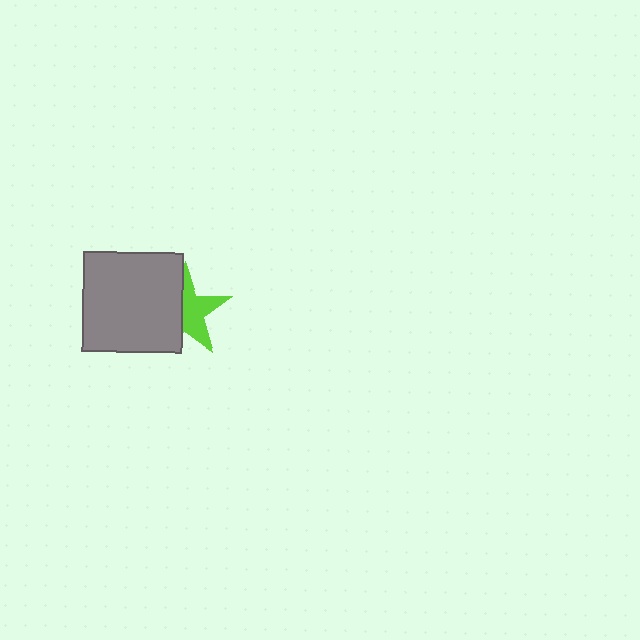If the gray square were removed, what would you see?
You would see the complete lime star.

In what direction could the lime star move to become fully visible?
The lime star could move right. That would shift it out from behind the gray square entirely.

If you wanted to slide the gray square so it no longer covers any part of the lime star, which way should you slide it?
Slide it left — that is the most direct way to separate the two shapes.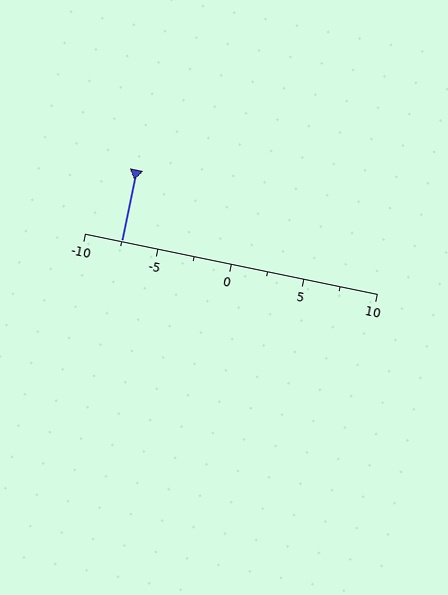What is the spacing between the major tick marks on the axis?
The major ticks are spaced 5 apart.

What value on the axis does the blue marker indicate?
The marker indicates approximately -7.5.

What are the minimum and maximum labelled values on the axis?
The axis runs from -10 to 10.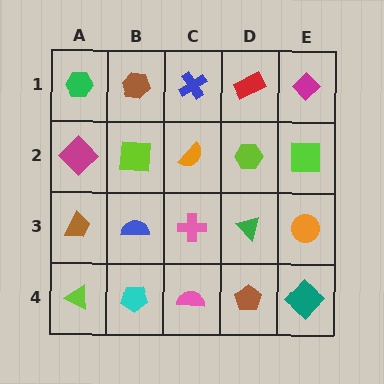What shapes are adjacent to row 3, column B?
A lime square (row 2, column B), a cyan pentagon (row 4, column B), a brown trapezoid (row 3, column A), a pink cross (row 3, column C).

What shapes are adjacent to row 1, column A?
A magenta diamond (row 2, column A), a brown hexagon (row 1, column B).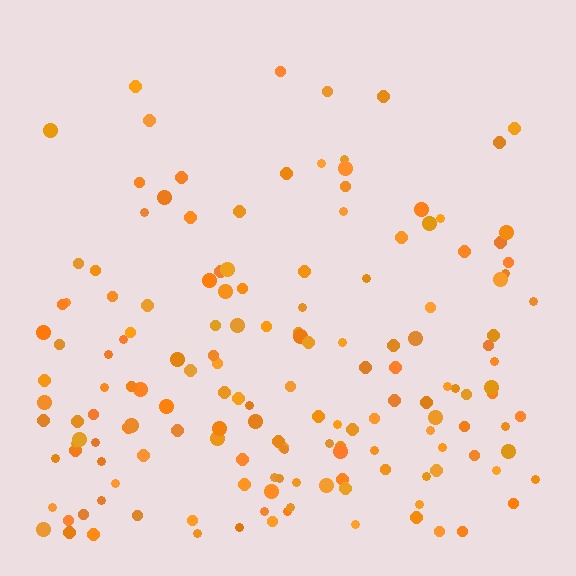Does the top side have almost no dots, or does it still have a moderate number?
Still a moderate number, just noticeably fewer than the bottom.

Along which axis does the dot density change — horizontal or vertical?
Vertical.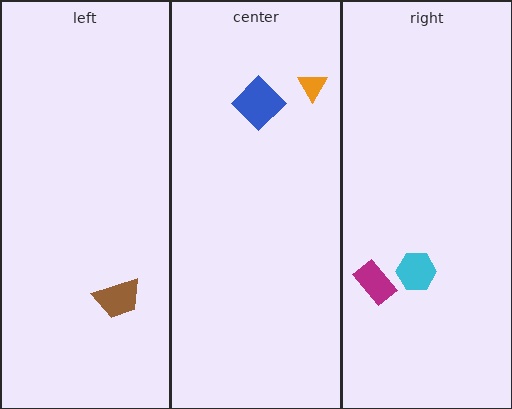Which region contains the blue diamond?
The center region.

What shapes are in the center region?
The orange triangle, the blue diamond.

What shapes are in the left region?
The brown trapezoid.